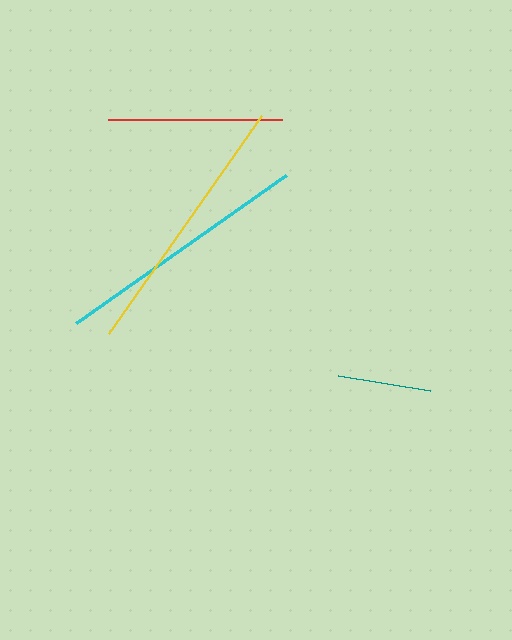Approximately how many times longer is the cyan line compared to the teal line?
The cyan line is approximately 2.7 times the length of the teal line.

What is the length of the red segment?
The red segment is approximately 175 pixels long.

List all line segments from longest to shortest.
From longest to shortest: yellow, cyan, red, teal.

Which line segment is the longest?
The yellow line is the longest at approximately 266 pixels.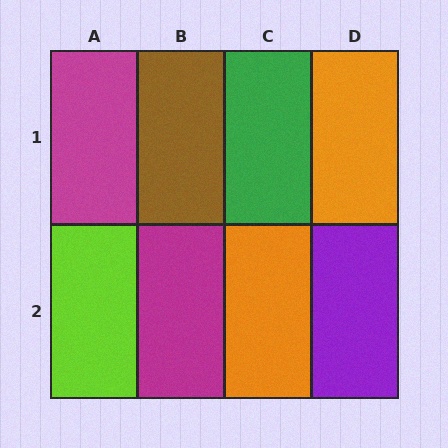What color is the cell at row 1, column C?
Green.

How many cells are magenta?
2 cells are magenta.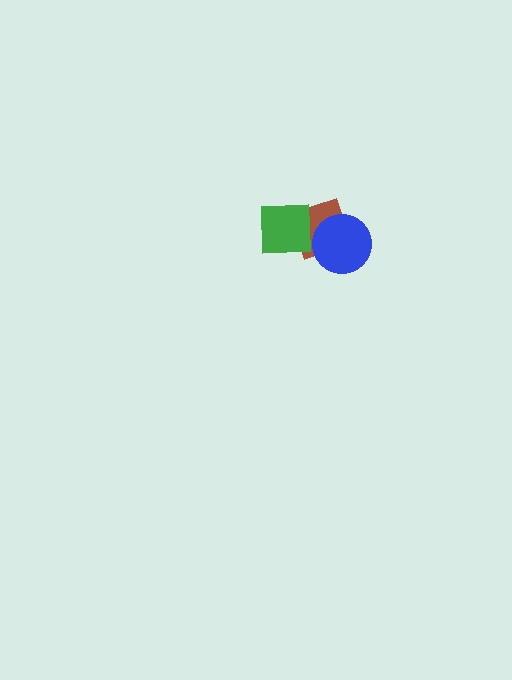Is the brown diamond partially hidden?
Yes, it is partially covered by another shape.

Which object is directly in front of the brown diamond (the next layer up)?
The blue circle is directly in front of the brown diamond.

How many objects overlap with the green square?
1 object overlaps with the green square.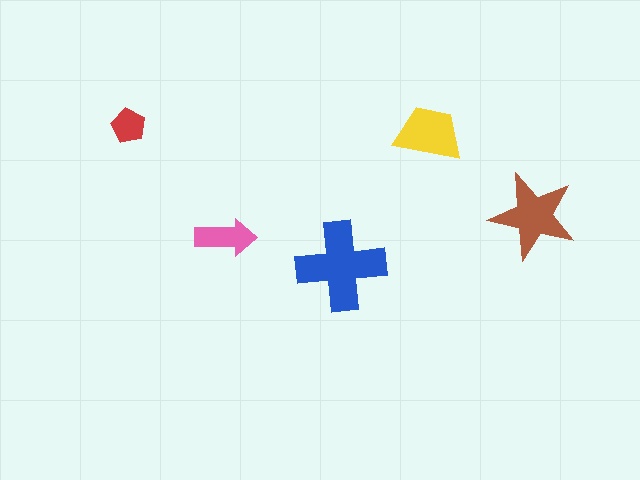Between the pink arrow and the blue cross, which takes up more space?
The blue cross.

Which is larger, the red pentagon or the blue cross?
The blue cross.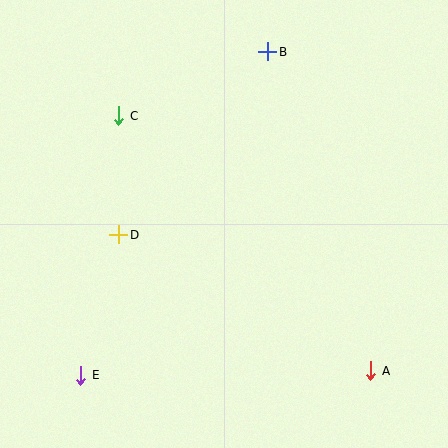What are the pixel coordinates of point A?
Point A is at (371, 371).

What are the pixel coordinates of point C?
Point C is at (119, 116).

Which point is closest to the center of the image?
Point D at (119, 235) is closest to the center.